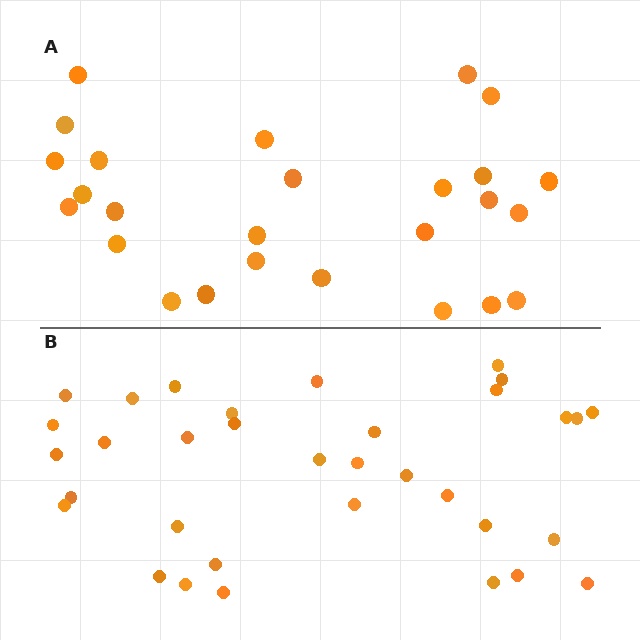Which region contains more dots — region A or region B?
Region B (the bottom region) has more dots.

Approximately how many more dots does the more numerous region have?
Region B has roughly 8 or so more dots than region A.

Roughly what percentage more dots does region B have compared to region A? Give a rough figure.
About 30% more.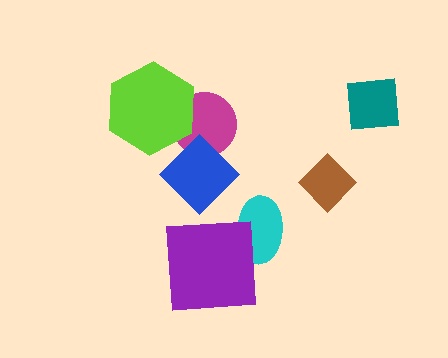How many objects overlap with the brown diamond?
0 objects overlap with the brown diamond.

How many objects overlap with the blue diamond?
1 object overlaps with the blue diamond.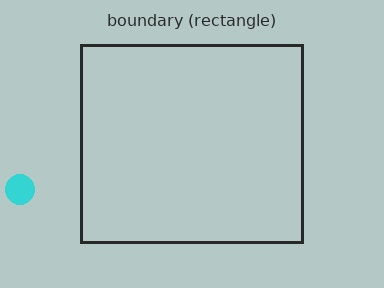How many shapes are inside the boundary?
0 inside, 1 outside.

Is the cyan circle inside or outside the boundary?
Outside.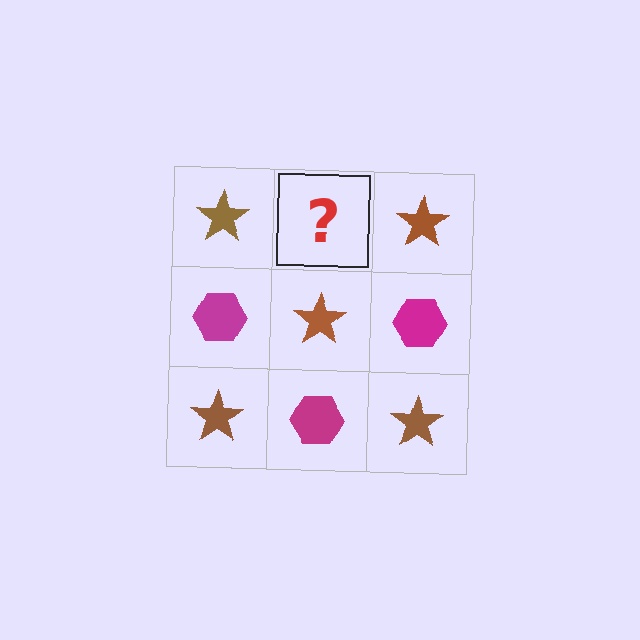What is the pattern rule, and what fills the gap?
The rule is that it alternates brown star and magenta hexagon in a checkerboard pattern. The gap should be filled with a magenta hexagon.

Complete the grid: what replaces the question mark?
The question mark should be replaced with a magenta hexagon.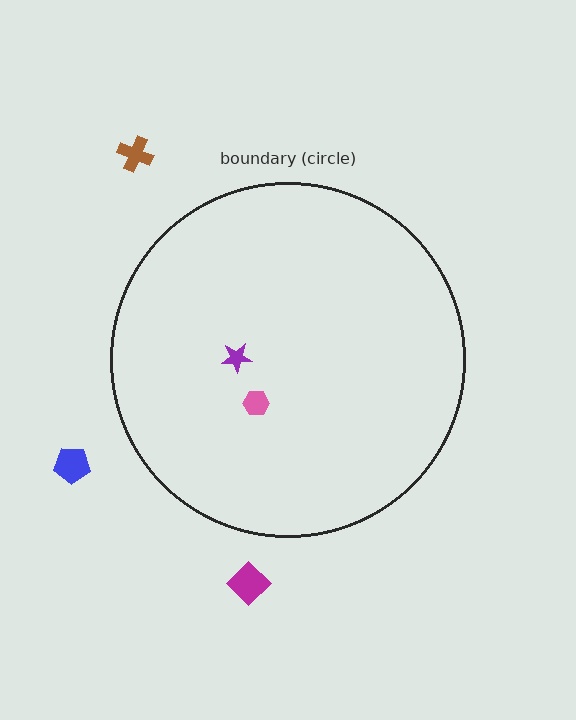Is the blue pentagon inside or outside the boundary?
Outside.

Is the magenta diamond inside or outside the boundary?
Outside.